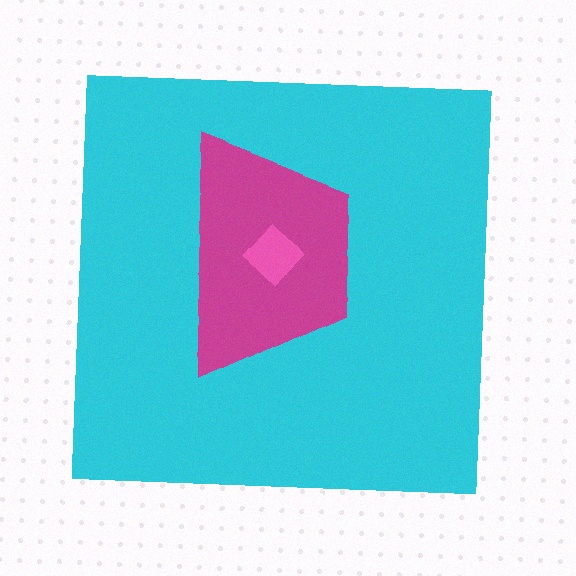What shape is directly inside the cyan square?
The magenta trapezoid.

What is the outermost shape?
The cyan square.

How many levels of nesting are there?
3.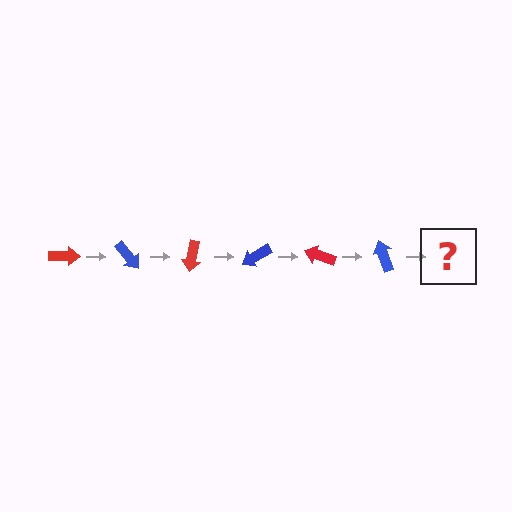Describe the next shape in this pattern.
It should be a red arrow, rotated 300 degrees from the start.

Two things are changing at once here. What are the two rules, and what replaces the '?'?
The two rules are that it rotates 50 degrees each step and the color cycles through red and blue. The '?' should be a red arrow, rotated 300 degrees from the start.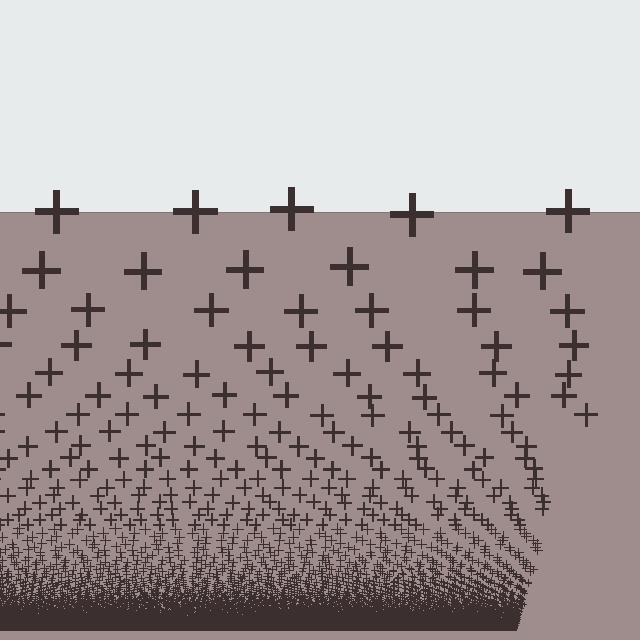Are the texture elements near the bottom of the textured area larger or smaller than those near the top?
Smaller. The gradient is inverted — elements near the bottom are smaller and denser.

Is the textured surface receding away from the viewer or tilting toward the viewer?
The surface appears to tilt toward the viewer. Texture elements get larger and sparser toward the top.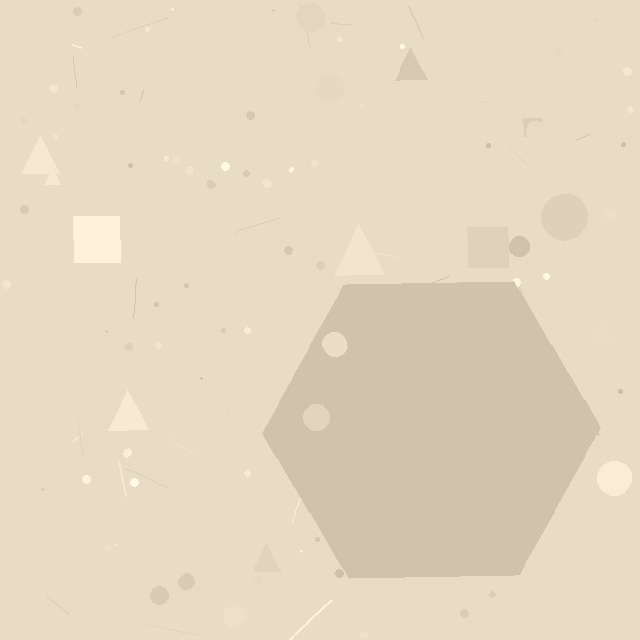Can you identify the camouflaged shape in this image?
The camouflaged shape is a hexagon.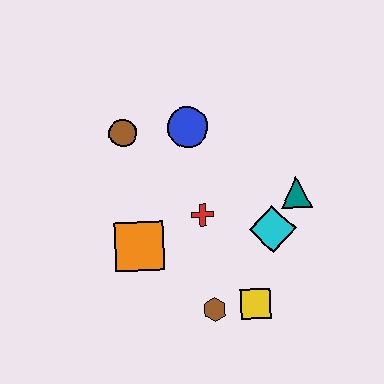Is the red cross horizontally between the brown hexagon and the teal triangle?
No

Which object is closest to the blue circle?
The brown circle is closest to the blue circle.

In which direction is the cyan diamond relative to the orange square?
The cyan diamond is to the right of the orange square.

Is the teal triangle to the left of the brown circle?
No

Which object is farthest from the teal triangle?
The brown circle is farthest from the teal triangle.